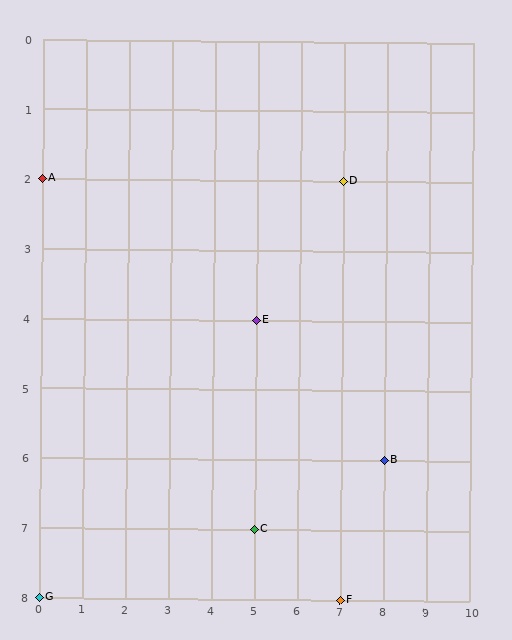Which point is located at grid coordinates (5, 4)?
Point E is at (5, 4).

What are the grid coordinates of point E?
Point E is at grid coordinates (5, 4).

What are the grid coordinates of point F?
Point F is at grid coordinates (7, 8).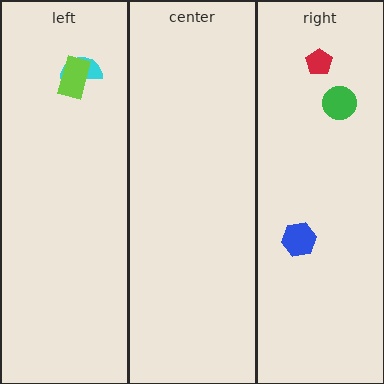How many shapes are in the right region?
3.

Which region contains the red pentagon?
The right region.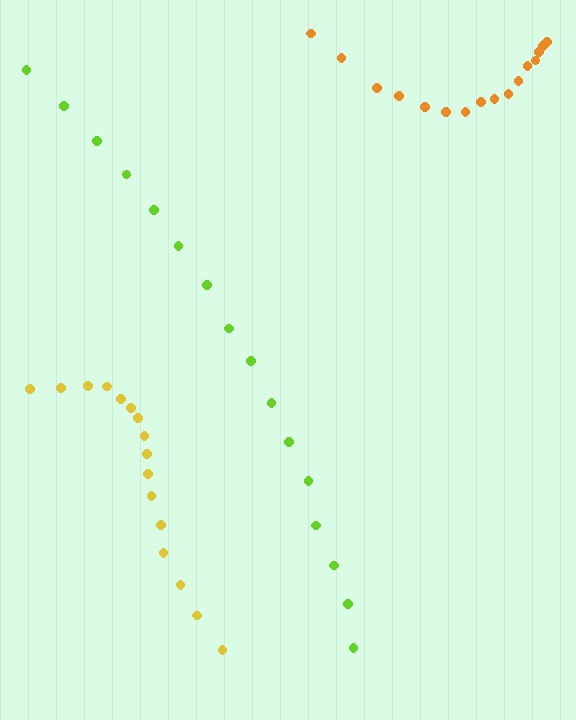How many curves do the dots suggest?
There are 3 distinct paths.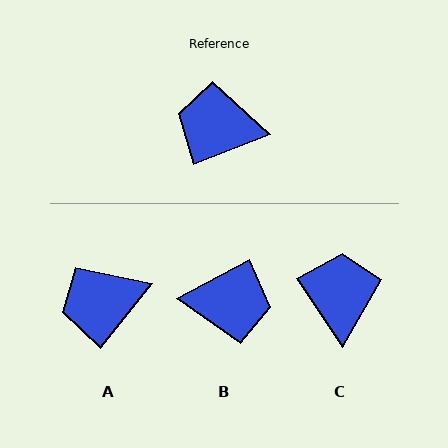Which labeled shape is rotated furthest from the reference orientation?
B, about 173 degrees away.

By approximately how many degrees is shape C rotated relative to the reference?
Approximately 78 degrees clockwise.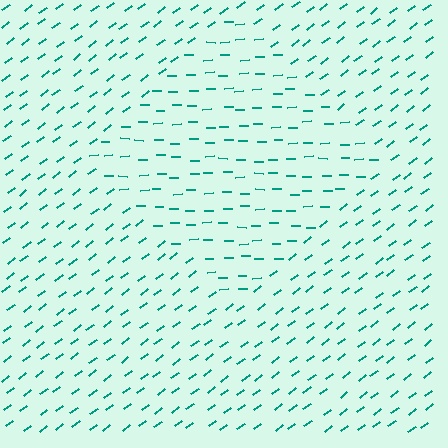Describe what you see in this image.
The image is filled with small teal line segments. A diamond region in the image has lines oriented differently from the surrounding lines, creating a visible texture boundary.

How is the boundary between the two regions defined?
The boundary is defined purely by a change in line orientation (approximately 36 degrees difference). All lines are the same color and thickness.